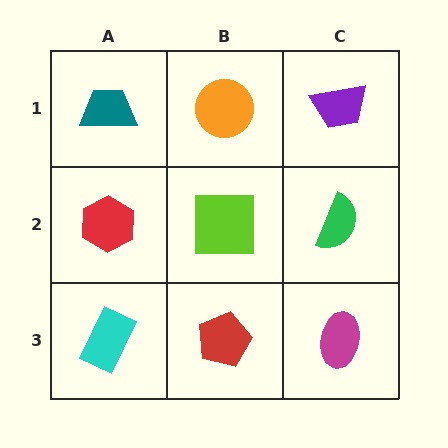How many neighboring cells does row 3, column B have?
3.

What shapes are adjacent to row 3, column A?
A red hexagon (row 2, column A), a red pentagon (row 3, column B).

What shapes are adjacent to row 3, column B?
A lime square (row 2, column B), a cyan rectangle (row 3, column A), a magenta ellipse (row 3, column C).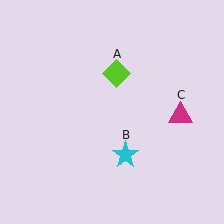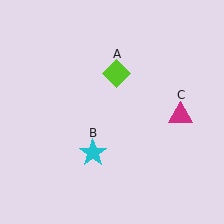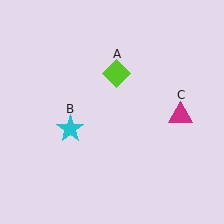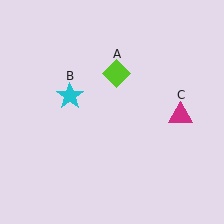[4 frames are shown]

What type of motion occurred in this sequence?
The cyan star (object B) rotated clockwise around the center of the scene.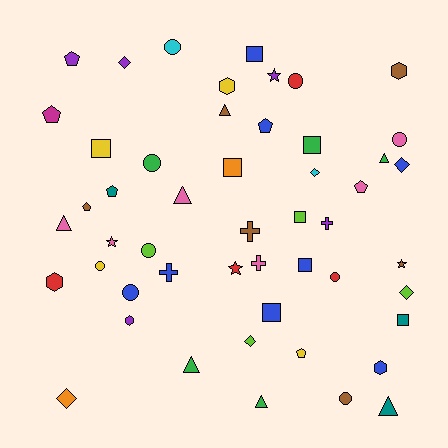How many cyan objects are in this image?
There are 2 cyan objects.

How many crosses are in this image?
There are 4 crosses.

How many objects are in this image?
There are 50 objects.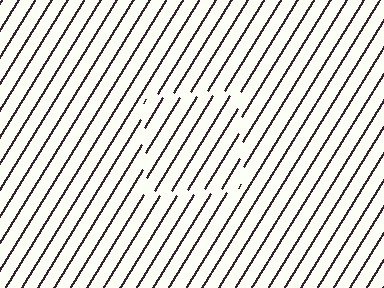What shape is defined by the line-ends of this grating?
An illusory square. The interior of the shape contains the same grating, shifted by half a period — the contour is defined by the phase discontinuity where line-ends from the inner and outer gratings abut.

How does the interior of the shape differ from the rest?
The interior of the shape contains the same grating, shifted by half a period — the contour is defined by the phase discontinuity where line-ends from the inner and outer gratings abut.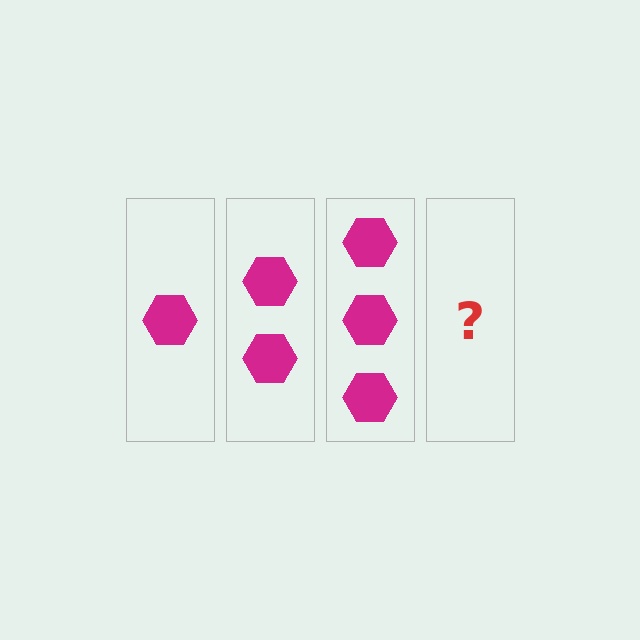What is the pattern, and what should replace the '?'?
The pattern is that each step adds one more hexagon. The '?' should be 4 hexagons.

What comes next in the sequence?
The next element should be 4 hexagons.